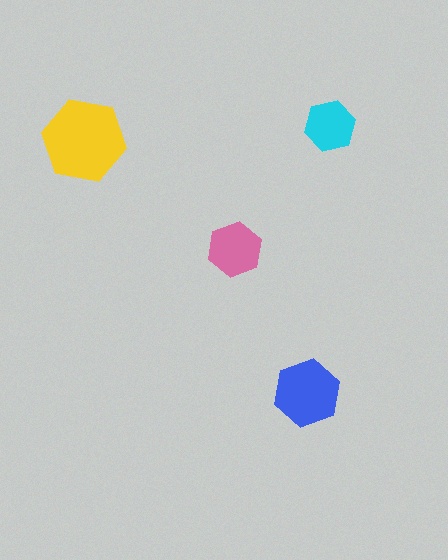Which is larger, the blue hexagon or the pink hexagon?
The blue one.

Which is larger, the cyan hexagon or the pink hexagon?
The pink one.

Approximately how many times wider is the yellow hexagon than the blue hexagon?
About 1.5 times wider.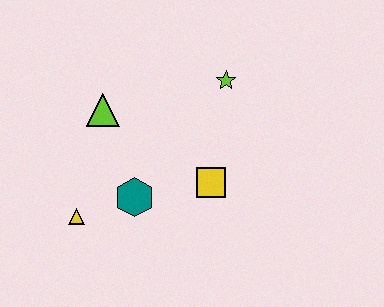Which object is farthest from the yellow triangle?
The lime star is farthest from the yellow triangle.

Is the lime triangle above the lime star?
No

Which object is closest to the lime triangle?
The teal hexagon is closest to the lime triangle.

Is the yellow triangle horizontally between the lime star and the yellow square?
No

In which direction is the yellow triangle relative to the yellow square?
The yellow triangle is to the left of the yellow square.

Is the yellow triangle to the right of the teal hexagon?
No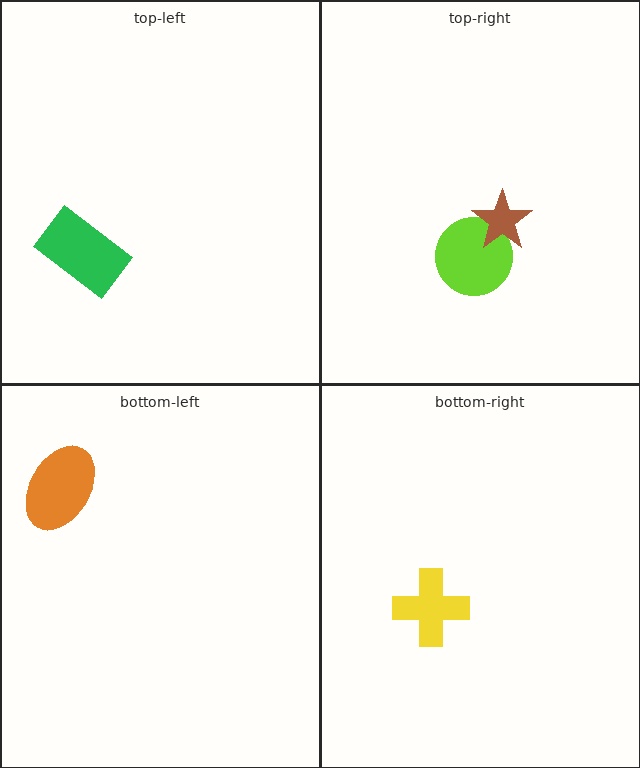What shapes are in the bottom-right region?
The yellow cross.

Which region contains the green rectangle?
The top-left region.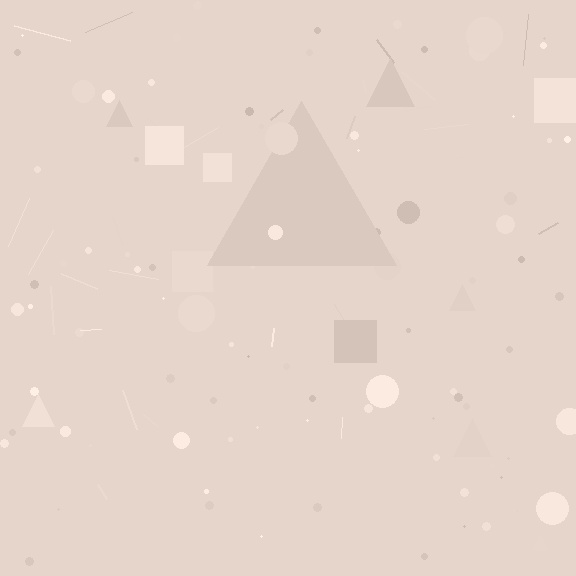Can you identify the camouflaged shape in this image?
The camouflaged shape is a triangle.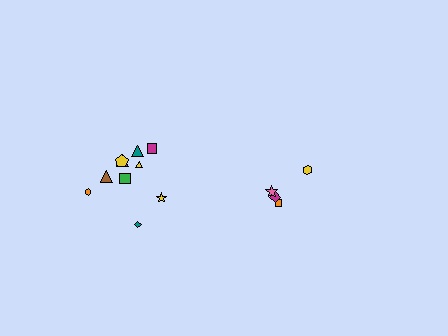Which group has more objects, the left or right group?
The left group.